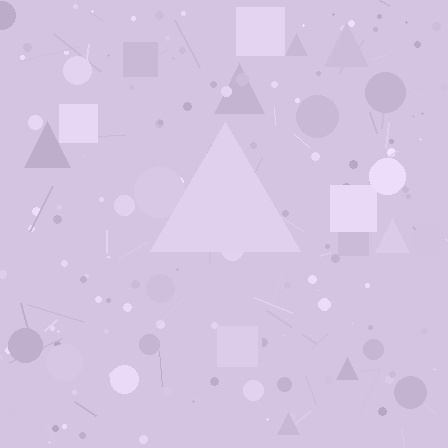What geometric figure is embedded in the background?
A triangle is embedded in the background.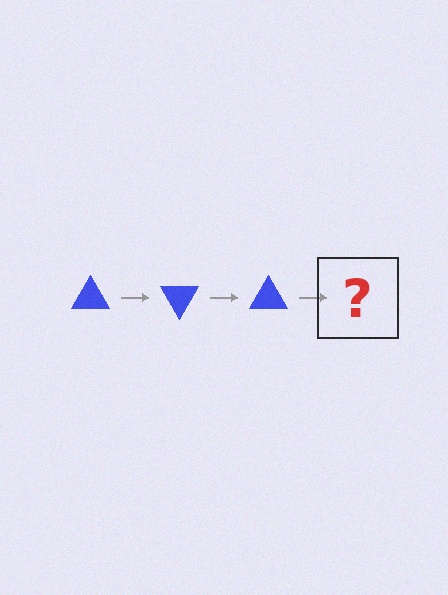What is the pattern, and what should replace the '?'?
The pattern is that the triangle rotates 60 degrees each step. The '?' should be a blue triangle rotated 180 degrees.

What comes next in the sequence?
The next element should be a blue triangle rotated 180 degrees.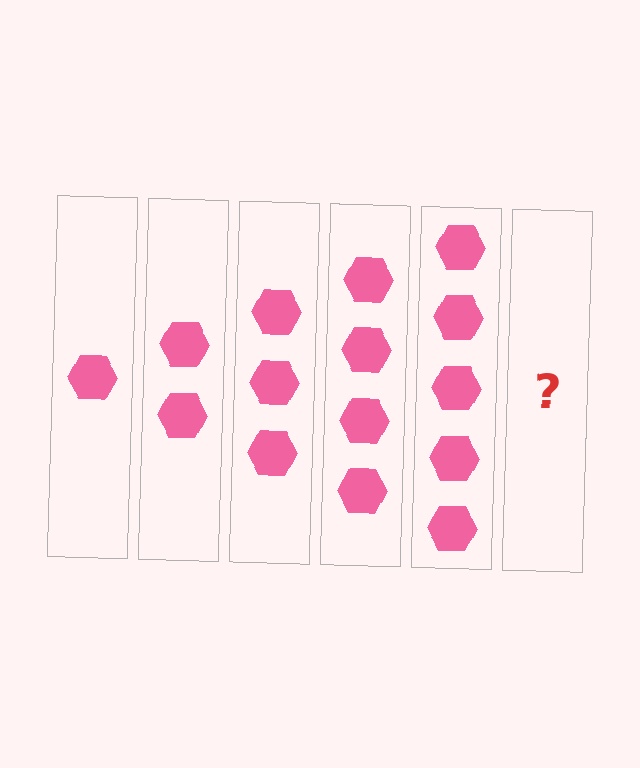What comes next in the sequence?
The next element should be 6 hexagons.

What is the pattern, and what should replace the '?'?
The pattern is that each step adds one more hexagon. The '?' should be 6 hexagons.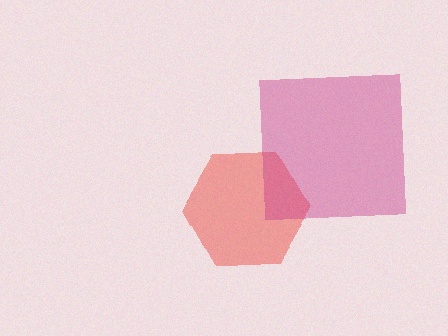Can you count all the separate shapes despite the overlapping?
Yes, there are 2 separate shapes.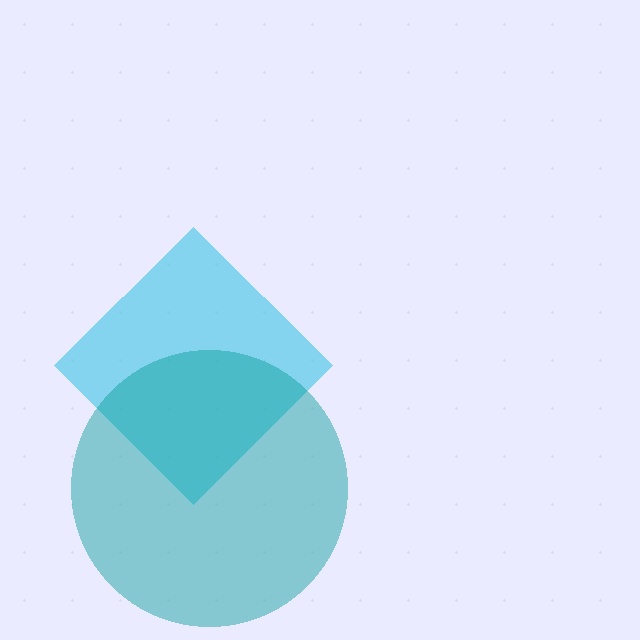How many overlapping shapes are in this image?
There are 2 overlapping shapes in the image.